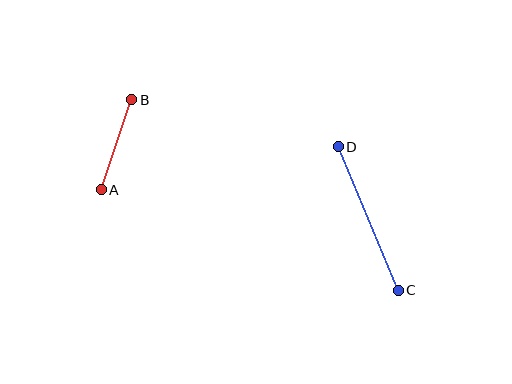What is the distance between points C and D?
The distance is approximately 156 pixels.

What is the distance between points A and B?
The distance is approximately 95 pixels.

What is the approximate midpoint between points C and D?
The midpoint is at approximately (368, 219) pixels.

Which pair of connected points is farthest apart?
Points C and D are farthest apart.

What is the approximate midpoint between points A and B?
The midpoint is at approximately (117, 145) pixels.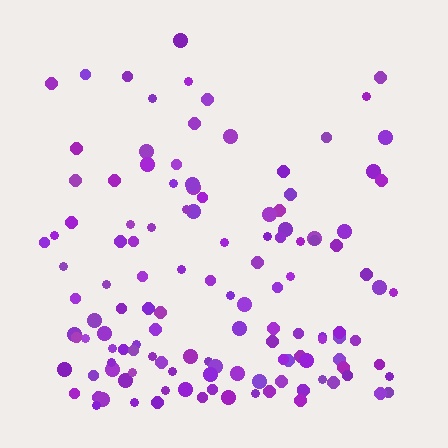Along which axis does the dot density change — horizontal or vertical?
Vertical.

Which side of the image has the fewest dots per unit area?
The top.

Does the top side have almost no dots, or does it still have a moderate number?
Still a moderate number, just noticeably fewer than the bottom.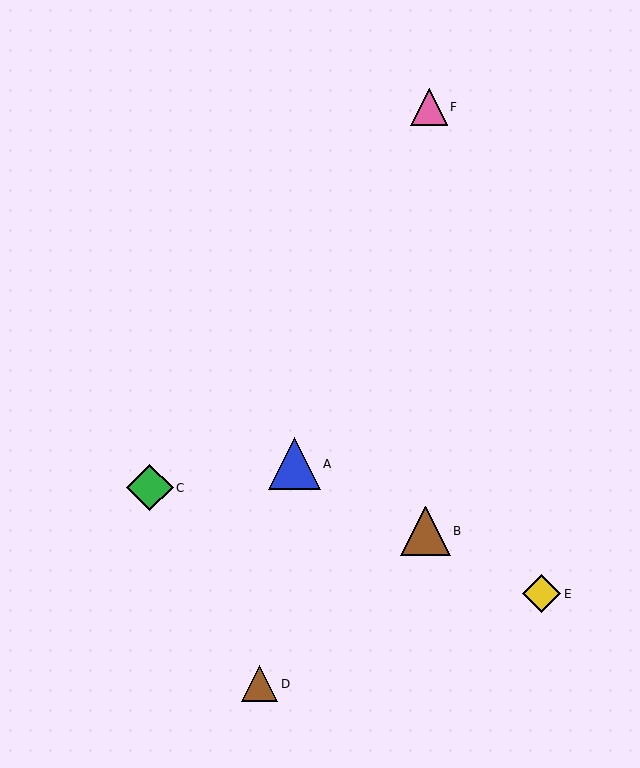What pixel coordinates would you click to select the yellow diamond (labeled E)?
Click at (542, 594) to select the yellow diamond E.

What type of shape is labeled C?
Shape C is a green diamond.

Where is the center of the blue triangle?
The center of the blue triangle is at (295, 464).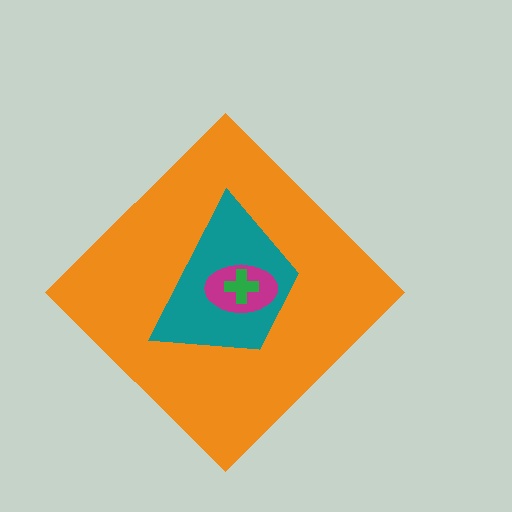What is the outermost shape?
The orange diamond.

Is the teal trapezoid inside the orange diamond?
Yes.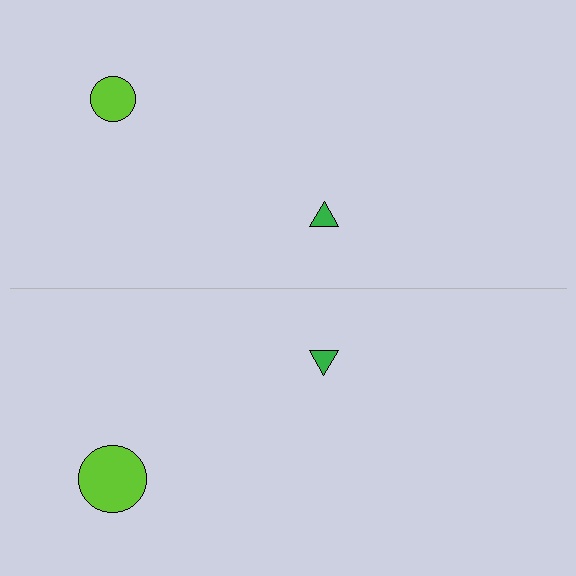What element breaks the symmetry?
The lime circle on the bottom side has a different size than its mirror counterpart.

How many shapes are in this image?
There are 4 shapes in this image.